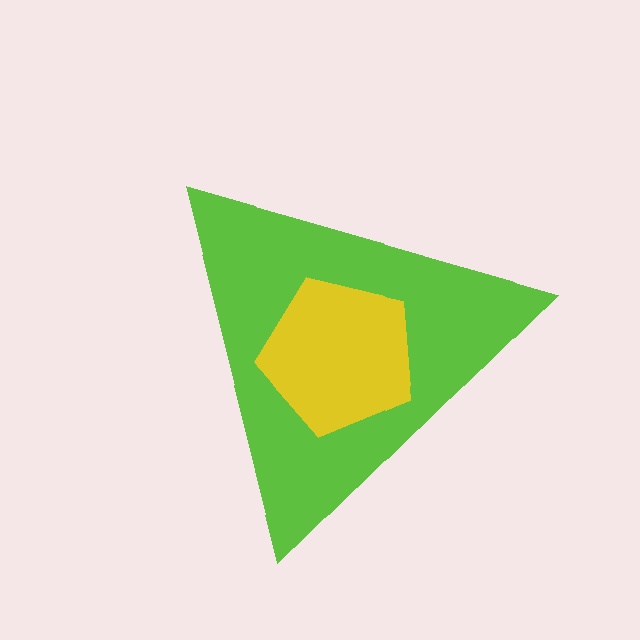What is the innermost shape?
The yellow pentagon.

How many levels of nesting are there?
2.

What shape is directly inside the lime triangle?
The yellow pentagon.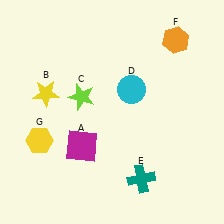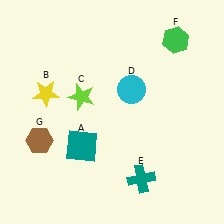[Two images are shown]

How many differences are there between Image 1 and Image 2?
There are 3 differences between the two images.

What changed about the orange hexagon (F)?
In Image 1, F is orange. In Image 2, it changed to green.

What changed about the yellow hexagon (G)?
In Image 1, G is yellow. In Image 2, it changed to brown.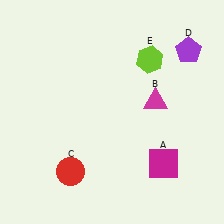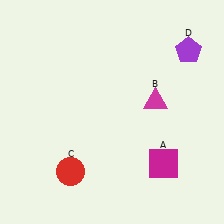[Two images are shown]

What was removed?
The lime hexagon (E) was removed in Image 2.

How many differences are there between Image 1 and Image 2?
There is 1 difference between the two images.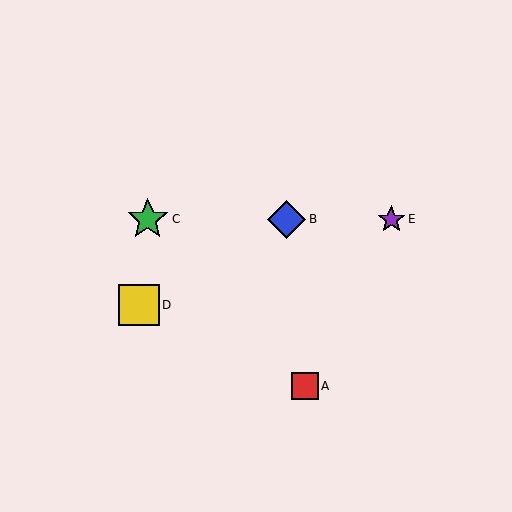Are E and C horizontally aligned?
Yes, both are at y≈219.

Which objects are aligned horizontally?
Objects B, C, E are aligned horizontally.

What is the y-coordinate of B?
Object B is at y≈219.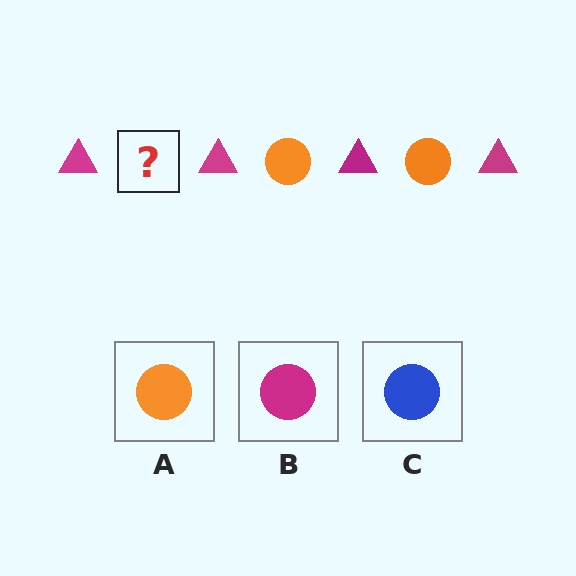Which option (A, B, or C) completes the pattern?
A.